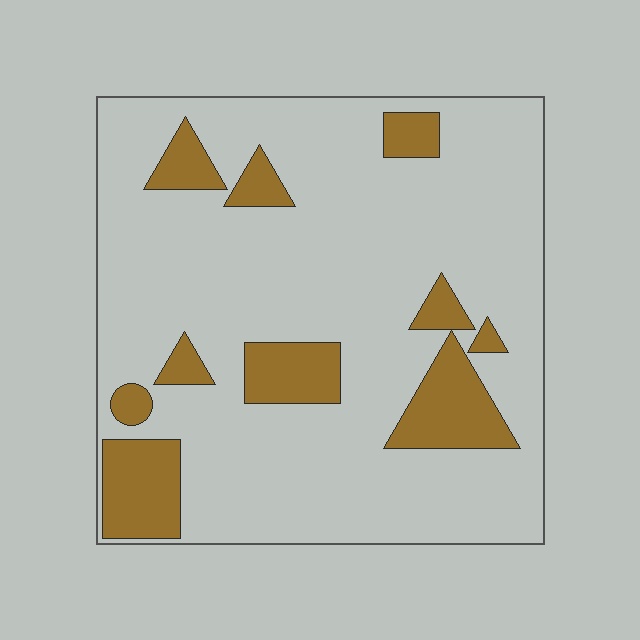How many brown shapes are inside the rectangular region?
10.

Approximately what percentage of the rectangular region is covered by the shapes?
Approximately 20%.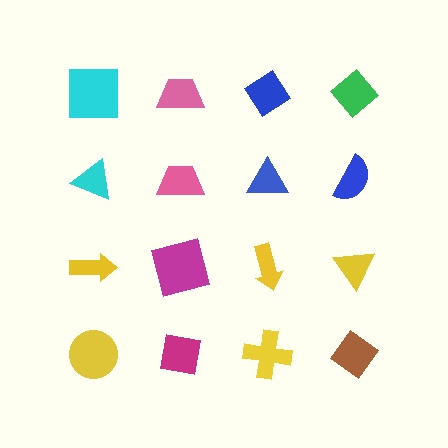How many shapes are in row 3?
4 shapes.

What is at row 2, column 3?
A blue triangle.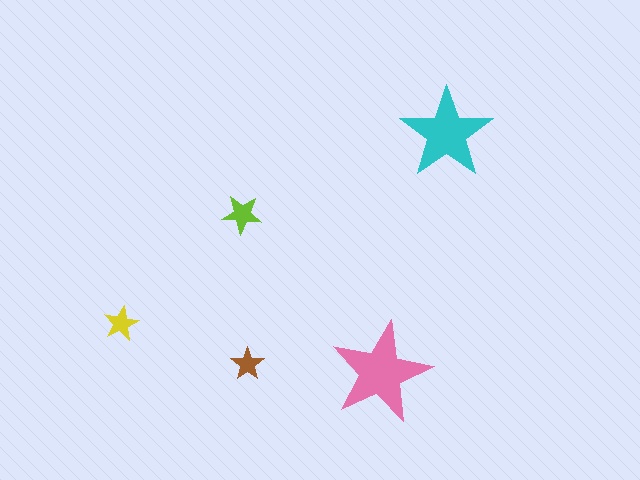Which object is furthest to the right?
The cyan star is rightmost.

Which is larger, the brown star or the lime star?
The lime one.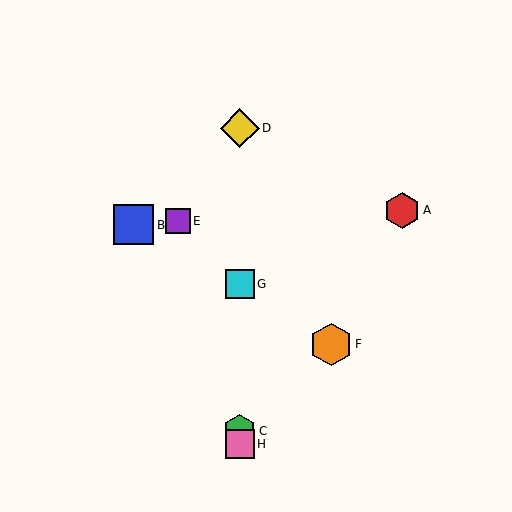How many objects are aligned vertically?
4 objects (C, D, G, H) are aligned vertically.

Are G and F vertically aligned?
No, G is at x≈240 and F is at x≈331.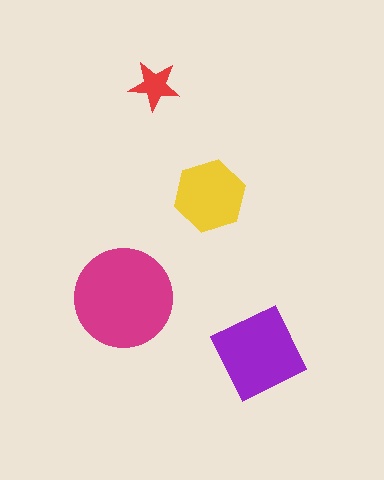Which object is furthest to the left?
The magenta circle is leftmost.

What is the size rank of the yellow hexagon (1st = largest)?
3rd.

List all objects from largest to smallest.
The magenta circle, the purple diamond, the yellow hexagon, the red star.